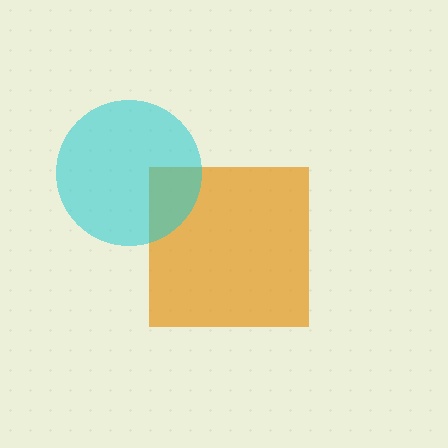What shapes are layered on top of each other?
The layered shapes are: an orange square, a cyan circle.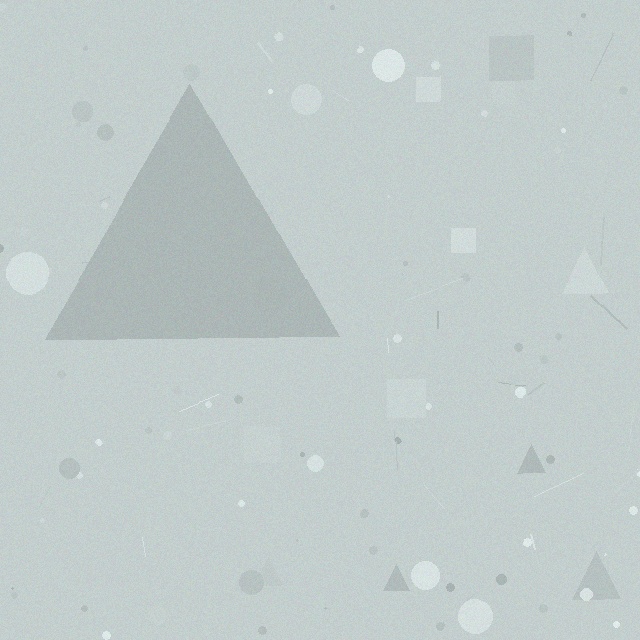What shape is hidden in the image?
A triangle is hidden in the image.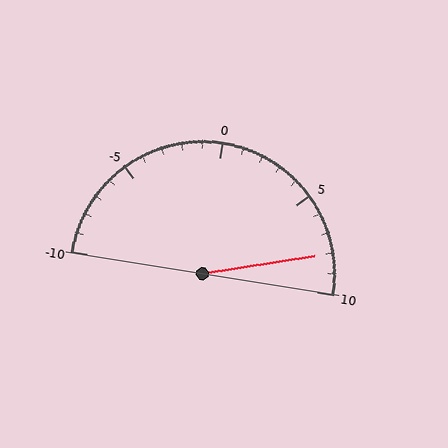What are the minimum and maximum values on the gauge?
The gauge ranges from -10 to 10.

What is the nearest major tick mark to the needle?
The nearest major tick mark is 10.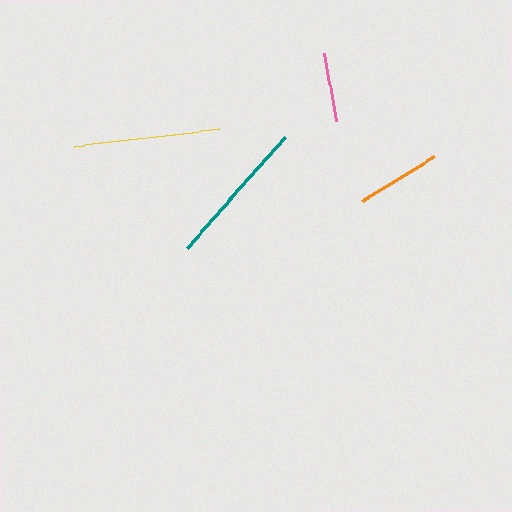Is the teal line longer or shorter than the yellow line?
The teal line is longer than the yellow line.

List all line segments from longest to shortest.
From longest to shortest: teal, yellow, orange, pink.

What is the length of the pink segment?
The pink segment is approximately 68 pixels long.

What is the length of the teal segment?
The teal segment is approximately 149 pixels long.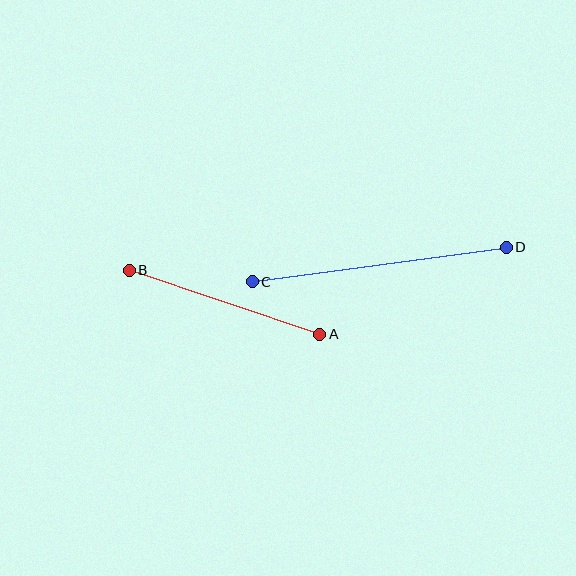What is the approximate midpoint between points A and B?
The midpoint is at approximately (225, 302) pixels.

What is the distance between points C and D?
The distance is approximately 256 pixels.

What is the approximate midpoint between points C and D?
The midpoint is at approximately (379, 264) pixels.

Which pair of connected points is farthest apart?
Points C and D are farthest apart.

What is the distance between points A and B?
The distance is approximately 201 pixels.